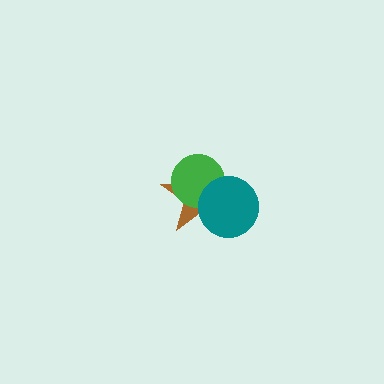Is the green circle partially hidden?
Yes, it is partially covered by another shape.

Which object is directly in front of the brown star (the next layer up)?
The green circle is directly in front of the brown star.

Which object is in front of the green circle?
The teal circle is in front of the green circle.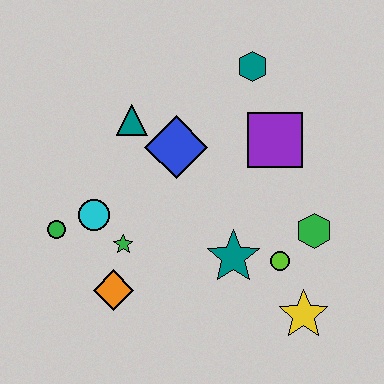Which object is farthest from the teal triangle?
The yellow star is farthest from the teal triangle.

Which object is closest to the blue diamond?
The teal triangle is closest to the blue diamond.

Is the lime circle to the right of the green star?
Yes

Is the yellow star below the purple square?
Yes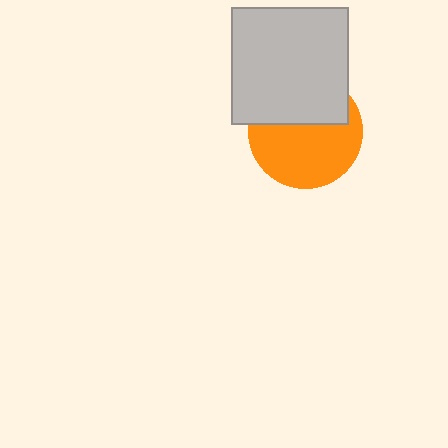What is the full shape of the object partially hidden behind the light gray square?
The partially hidden object is an orange circle.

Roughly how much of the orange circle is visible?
About half of it is visible (roughly 59%).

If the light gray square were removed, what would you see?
You would see the complete orange circle.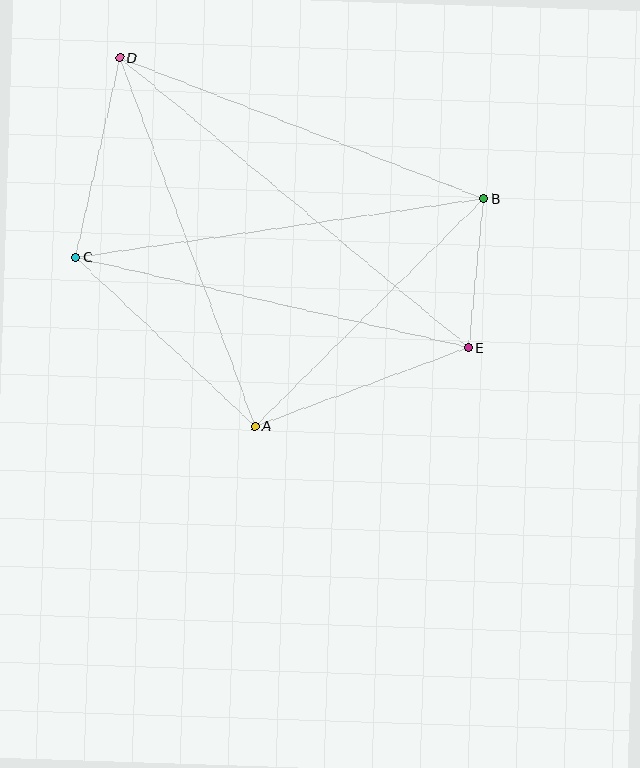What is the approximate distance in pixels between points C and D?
The distance between C and D is approximately 205 pixels.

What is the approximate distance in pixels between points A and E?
The distance between A and E is approximately 228 pixels.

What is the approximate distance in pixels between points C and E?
The distance between C and E is approximately 403 pixels.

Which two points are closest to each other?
Points B and E are closest to each other.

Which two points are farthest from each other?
Points D and E are farthest from each other.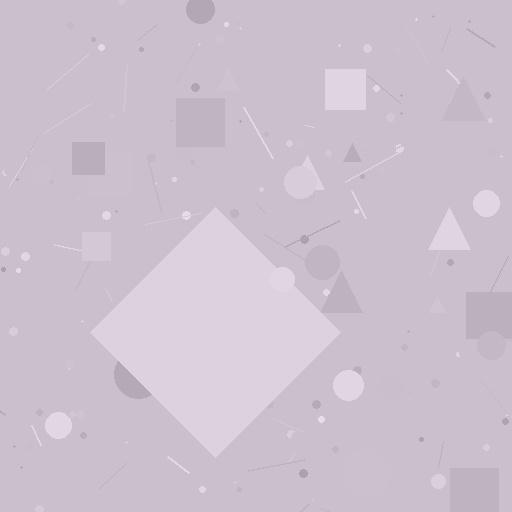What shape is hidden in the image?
A diamond is hidden in the image.